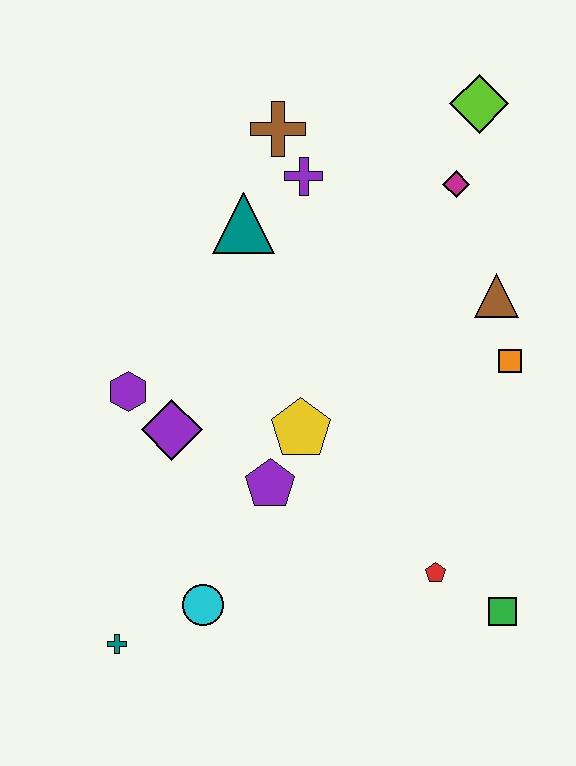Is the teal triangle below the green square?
No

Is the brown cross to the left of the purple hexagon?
No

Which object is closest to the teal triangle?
The purple cross is closest to the teal triangle.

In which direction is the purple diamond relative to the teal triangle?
The purple diamond is below the teal triangle.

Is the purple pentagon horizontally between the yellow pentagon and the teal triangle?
Yes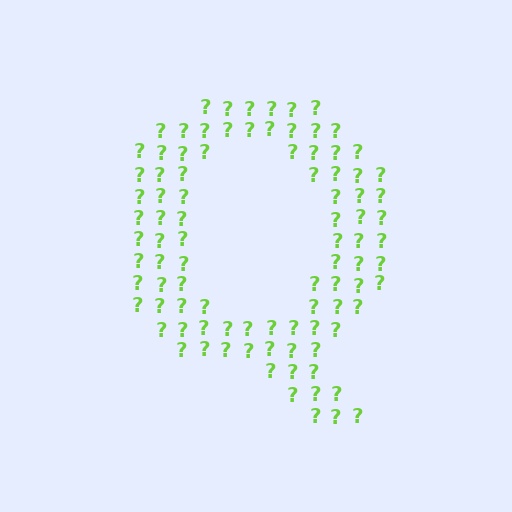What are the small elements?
The small elements are question marks.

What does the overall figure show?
The overall figure shows the letter Q.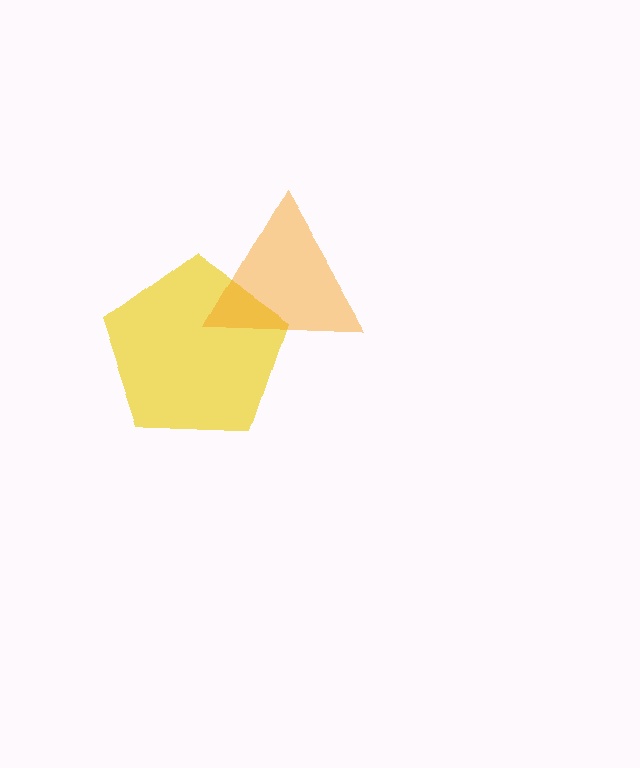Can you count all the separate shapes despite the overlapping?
Yes, there are 2 separate shapes.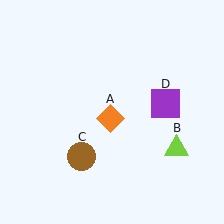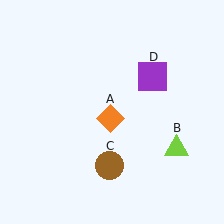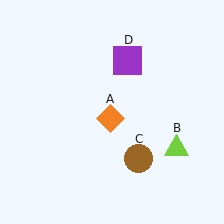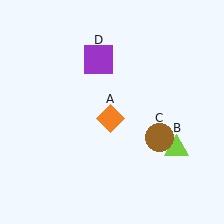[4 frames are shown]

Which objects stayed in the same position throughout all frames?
Orange diamond (object A) and lime triangle (object B) remained stationary.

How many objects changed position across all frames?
2 objects changed position: brown circle (object C), purple square (object D).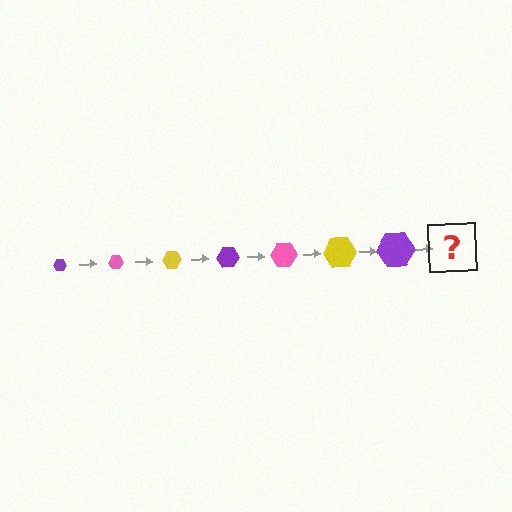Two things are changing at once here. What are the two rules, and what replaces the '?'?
The two rules are that the hexagon grows larger each step and the color cycles through purple, pink, and yellow. The '?' should be a pink hexagon, larger than the previous one.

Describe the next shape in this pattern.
It should be a pink hexagon, larger than the previous one.